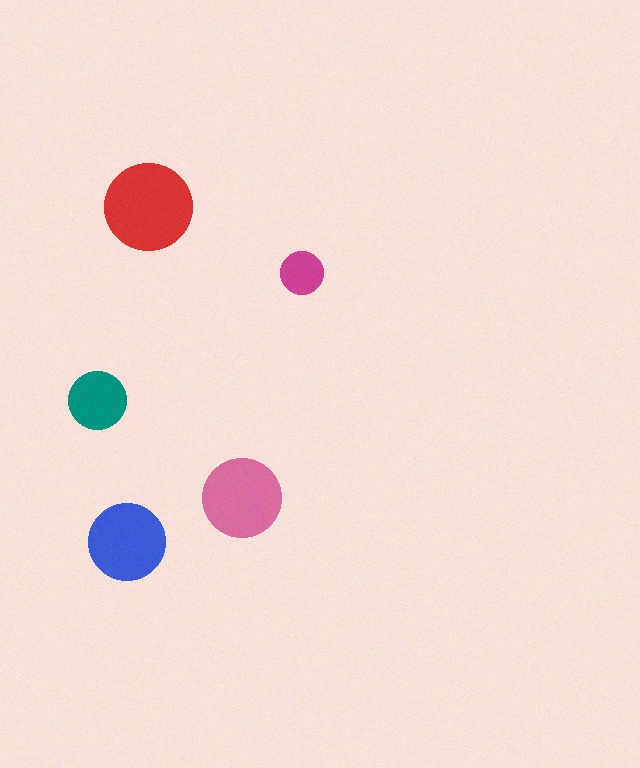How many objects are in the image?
There are 5 objects in the image.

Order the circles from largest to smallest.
the red one, the pink one, the blue one, the teal one, the magenta one.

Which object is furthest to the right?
The magenta circle is rightmost.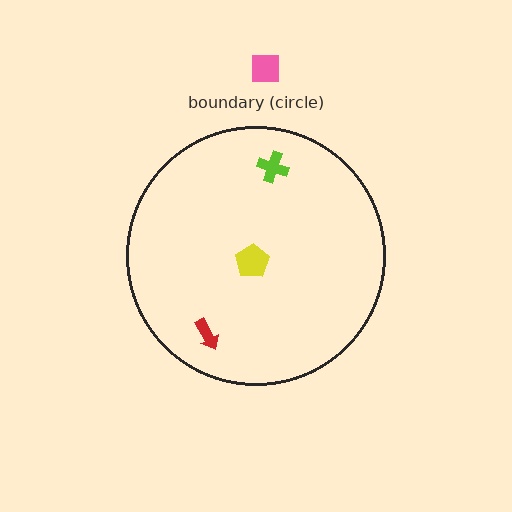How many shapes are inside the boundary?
3 inside, 1 outside.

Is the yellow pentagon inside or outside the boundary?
Inside.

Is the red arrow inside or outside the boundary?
Inside.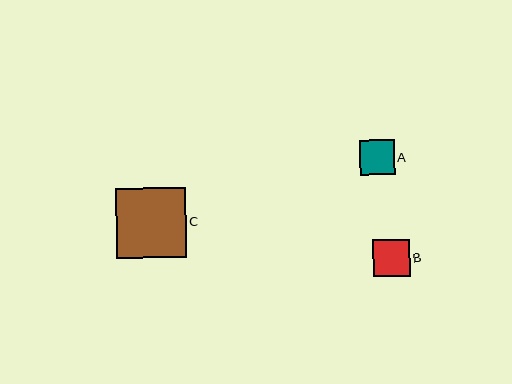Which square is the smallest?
Square A is the smallest with a size of approximately 35 pixels.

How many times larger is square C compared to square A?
Square C is approximately 2.0 times the size of square A.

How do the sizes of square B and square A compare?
Square B and square A are approximately the same size.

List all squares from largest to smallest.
From largest to smallest: C, B, A.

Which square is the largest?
Square C is the largest with a size of approximately 70 pixels.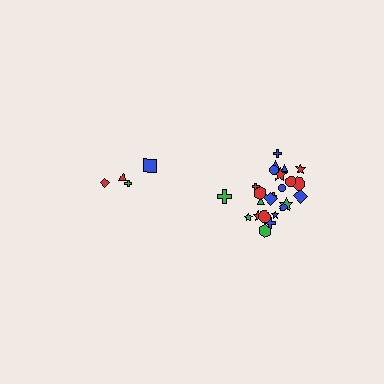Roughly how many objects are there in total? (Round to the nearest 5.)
Roughly 30 objects in total.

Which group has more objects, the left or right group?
The right group.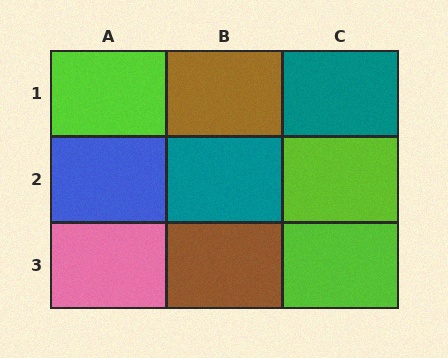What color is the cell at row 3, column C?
Lime.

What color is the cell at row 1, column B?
Brown.